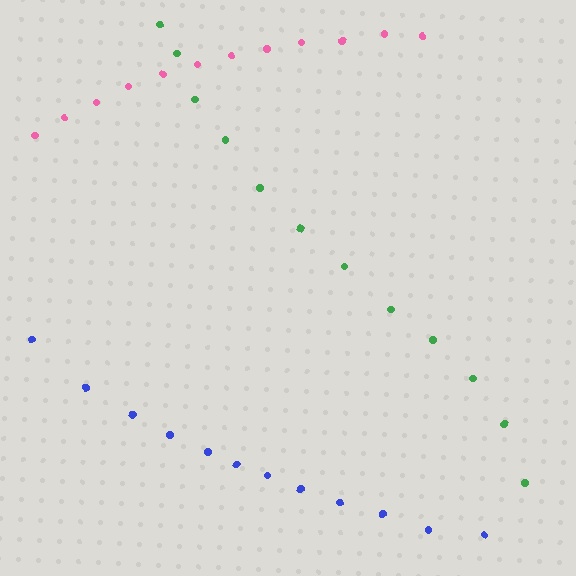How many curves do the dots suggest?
There are 3 distinct paths.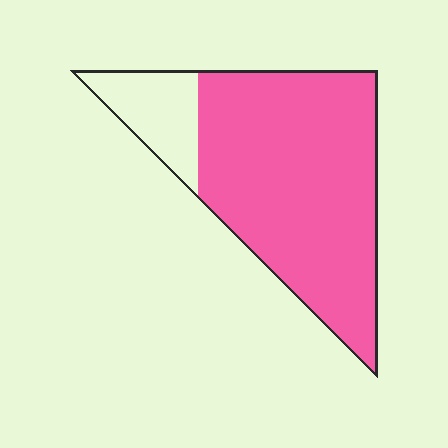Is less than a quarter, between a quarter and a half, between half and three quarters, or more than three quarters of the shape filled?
More than three quarters.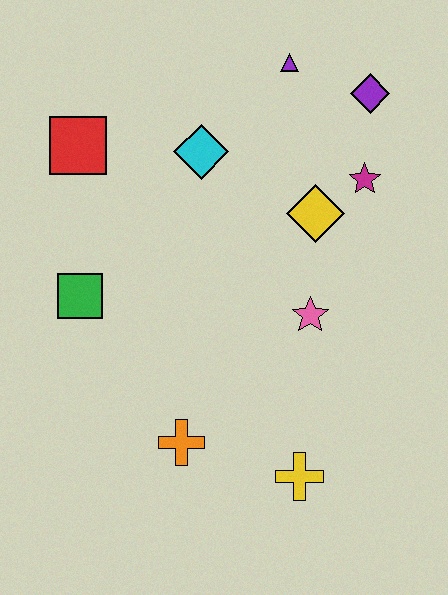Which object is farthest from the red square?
The yellow cross is farthest from the red square.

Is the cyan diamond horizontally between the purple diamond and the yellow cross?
No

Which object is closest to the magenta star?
The yellow diamond is closest to the magenta star.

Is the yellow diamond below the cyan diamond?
Yes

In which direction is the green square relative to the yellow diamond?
The green square is to the left of the yellow diamond.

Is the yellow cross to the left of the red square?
No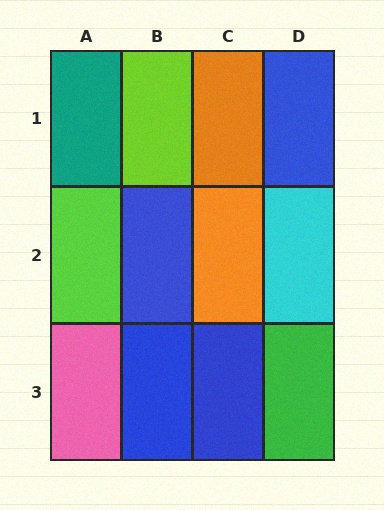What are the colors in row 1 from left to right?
Teal, lime, orange, blue.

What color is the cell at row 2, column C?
Orange.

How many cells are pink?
1 cell is pink.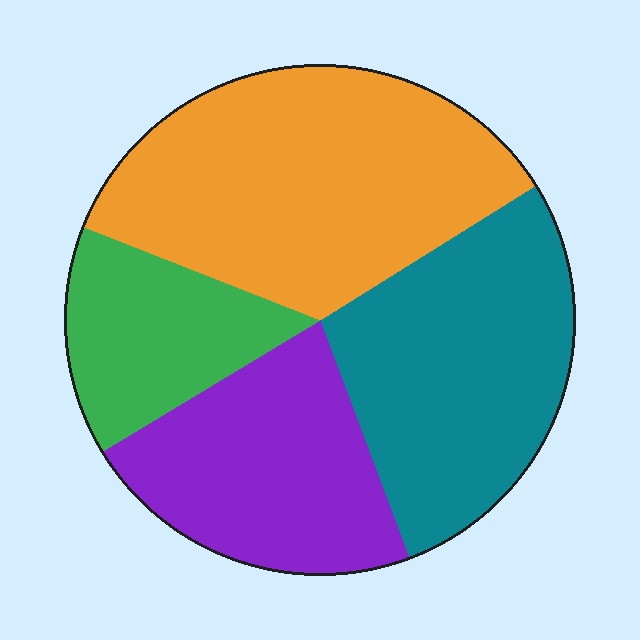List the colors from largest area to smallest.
From largest to smallest: orange, teal, purple, green.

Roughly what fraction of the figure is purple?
Purple covers 22% of the figure.